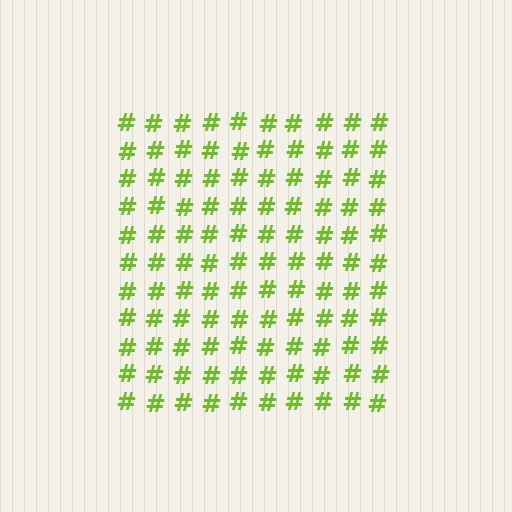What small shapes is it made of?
It is made of small hash symbols.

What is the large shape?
The large shape is a square.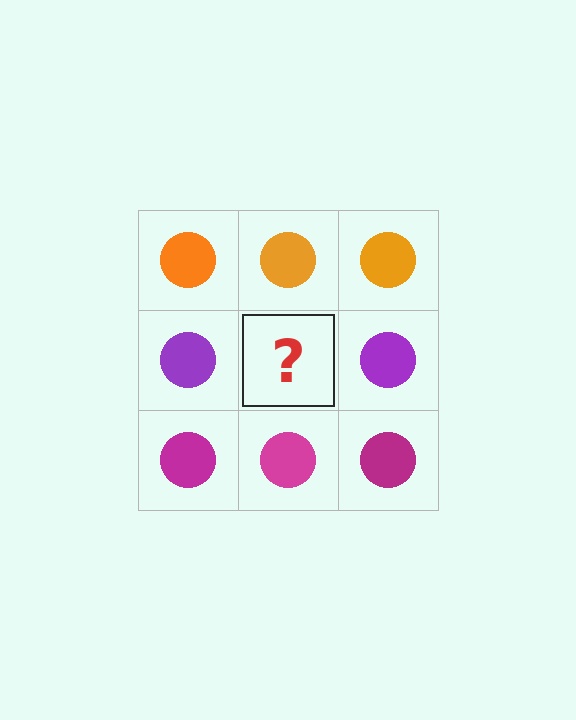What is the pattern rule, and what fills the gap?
The rule is that each row has a consistent color. The gap should be filled with a purple circle.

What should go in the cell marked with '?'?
The missing cell should contain a purple circle.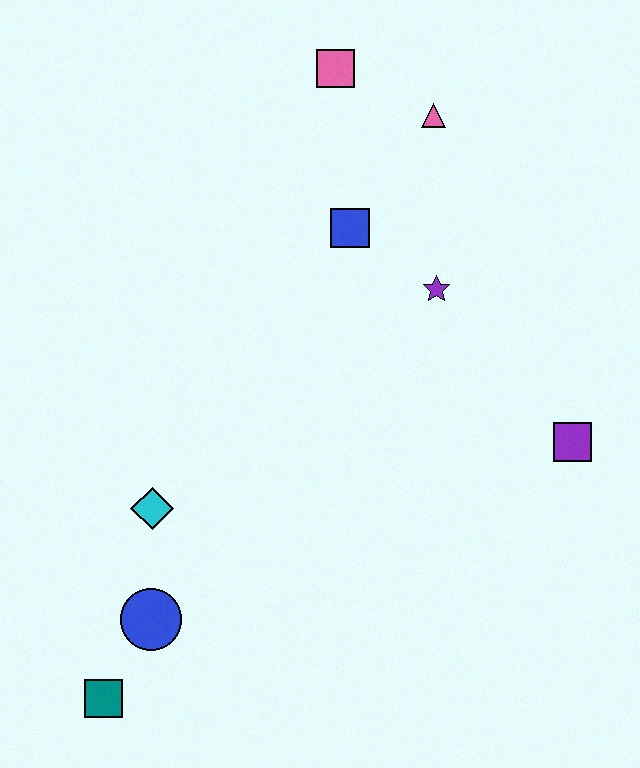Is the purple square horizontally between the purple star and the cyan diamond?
No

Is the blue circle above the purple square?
No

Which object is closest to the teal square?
The blue circle is closest to the teal square.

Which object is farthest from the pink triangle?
The teal square is farthest from the pink triangle.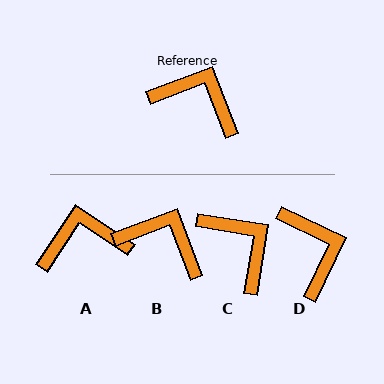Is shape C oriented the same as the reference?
No, it is off by about 30 degrees.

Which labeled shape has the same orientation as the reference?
B.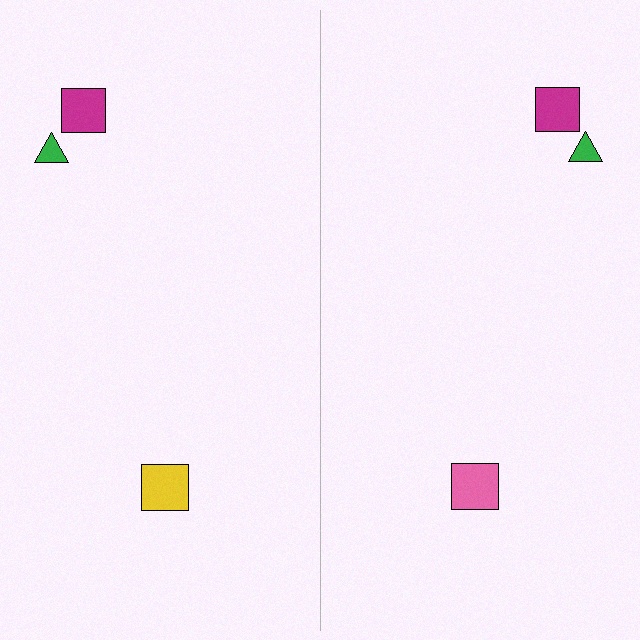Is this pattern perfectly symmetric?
No, the pattern is not perfectly symmetric. The pink square on the right side breaks the symmetry — its mirror counterpart is yellow.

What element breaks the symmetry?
The pink square on the right side breaks the symmetry — its mirror counterpart is yellow.